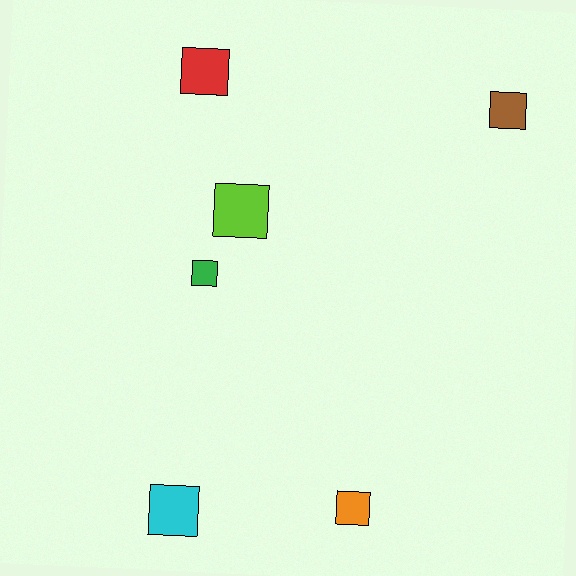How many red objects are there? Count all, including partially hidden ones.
There is 1 red object.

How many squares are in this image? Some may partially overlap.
There are 6 squares.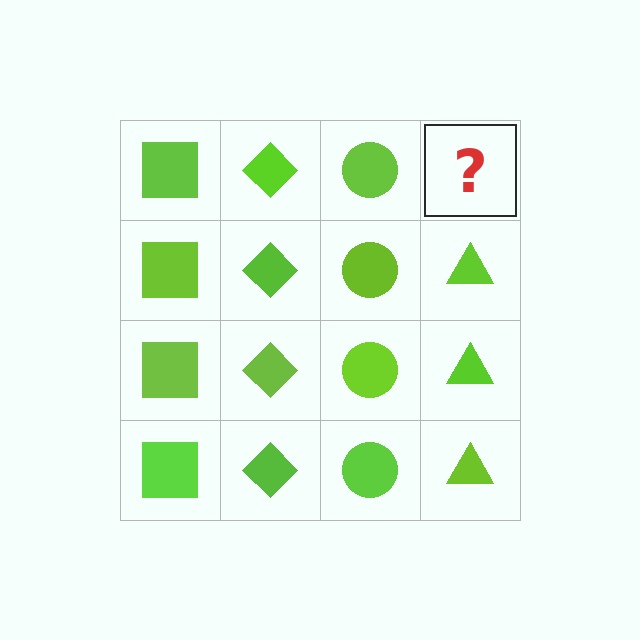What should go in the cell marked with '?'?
The missing cell should contain a lime triangle.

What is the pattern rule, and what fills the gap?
The rule is that each column has a consistent shape. The gap should be filled with a lime triangle.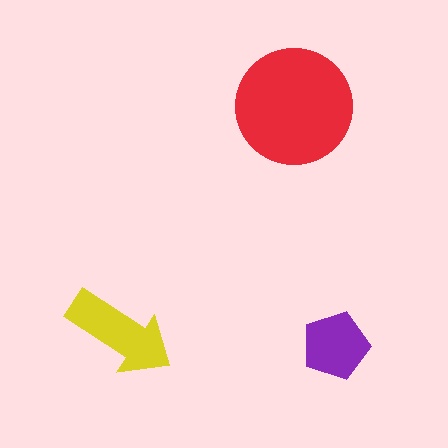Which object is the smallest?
The purple pentagon.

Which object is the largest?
The red circle.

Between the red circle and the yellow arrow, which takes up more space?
The red circle.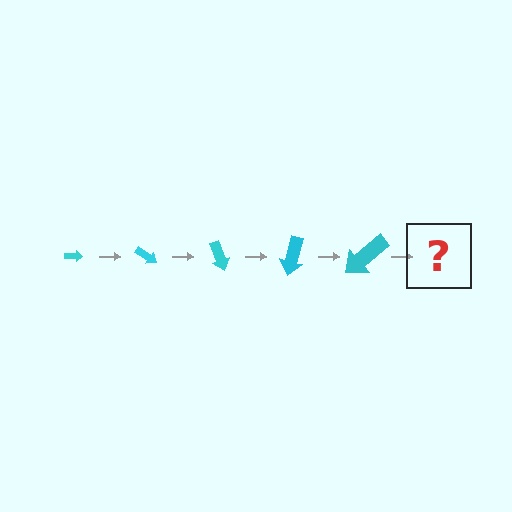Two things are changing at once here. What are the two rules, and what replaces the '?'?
The two rules are that the arrow grows larger each step and it rotates 35 degrees each step. The '?' should be an arrow, larger than the previous one and rotated 175 degrees from the start.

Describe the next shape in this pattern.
It should be an arrow, larger than the previous one and rotated 175 degrees from the start.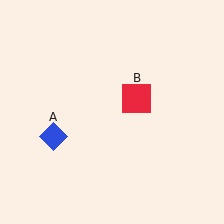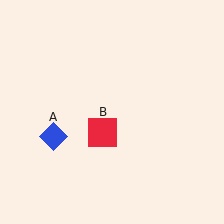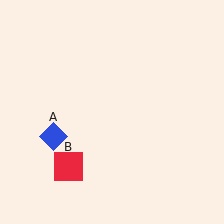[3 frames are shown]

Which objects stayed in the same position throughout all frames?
Blue diamond (object A) remained stationary.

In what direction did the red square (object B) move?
The red square (object B) moved down and to the left.